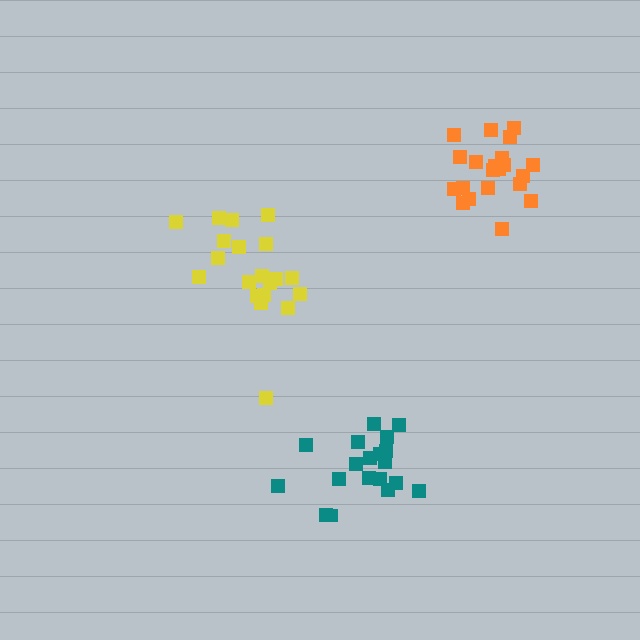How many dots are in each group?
Group 1: 19 dots, Group 2: 20 dots, Group 3: 21 dots (60 total).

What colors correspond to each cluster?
The clusters are colored: teal, yellow, orange.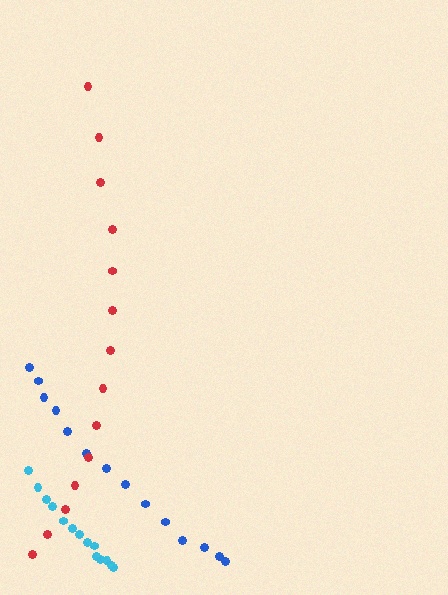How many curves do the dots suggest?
There are 3 distinct paths.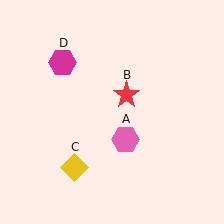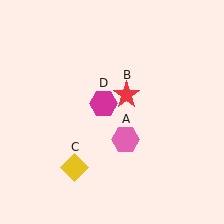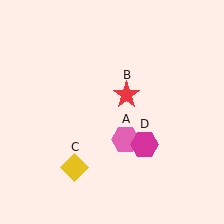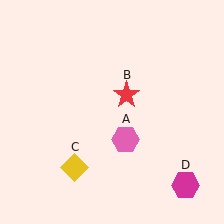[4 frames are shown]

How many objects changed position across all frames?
1 object changed position: magenta hexagon (object D).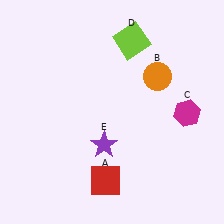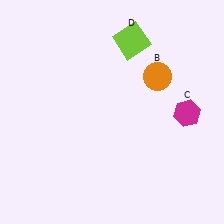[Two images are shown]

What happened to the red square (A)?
The red square (A) was removed in Image 2. It was in the bottom-left area of Image 1.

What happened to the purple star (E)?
The purple star (E) was removed in Image 2. It was in the bottom-left area of Image 1.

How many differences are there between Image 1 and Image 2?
There are 2 differences between the two images.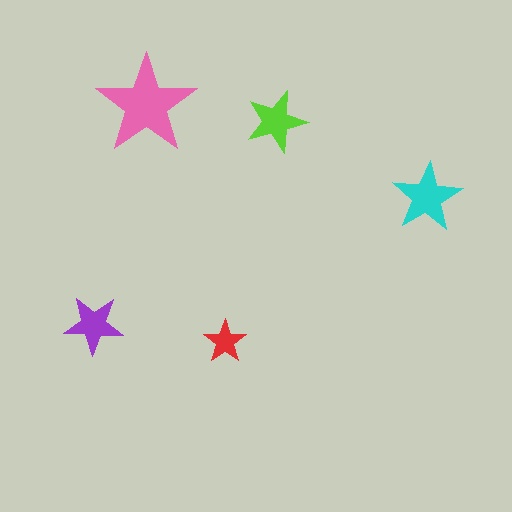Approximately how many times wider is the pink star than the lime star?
About 1.5 times wider.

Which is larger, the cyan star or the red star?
The cyan one.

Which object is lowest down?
The red star is bottommost.